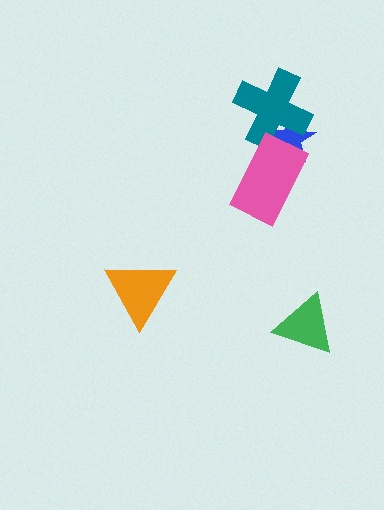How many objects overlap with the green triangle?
0 objects overlap with the green triangle.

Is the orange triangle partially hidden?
No, no other shape covers it.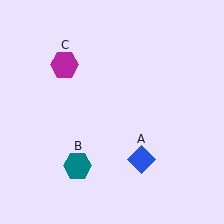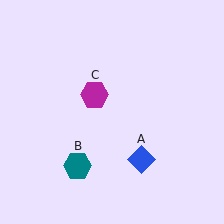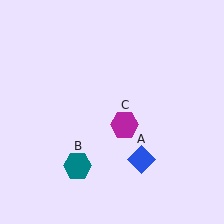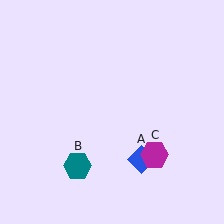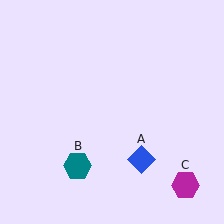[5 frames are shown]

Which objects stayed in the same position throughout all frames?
Blue diamond (object A) and teal hexagon (object B) remained stationary.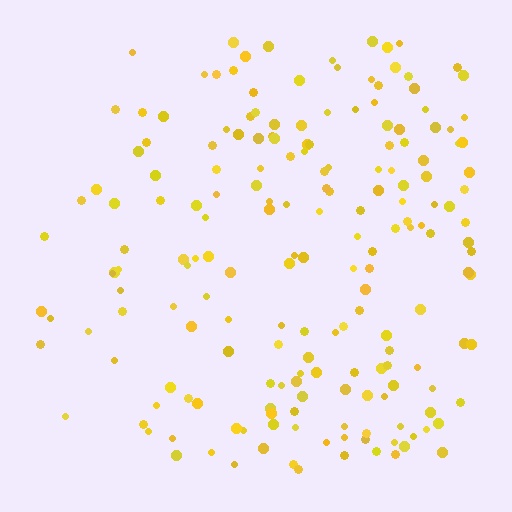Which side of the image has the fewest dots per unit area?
The left.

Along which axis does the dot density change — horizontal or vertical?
Horizontal.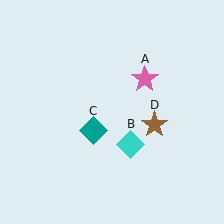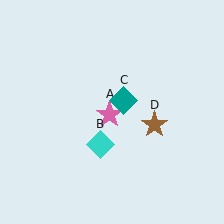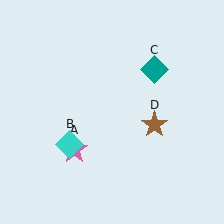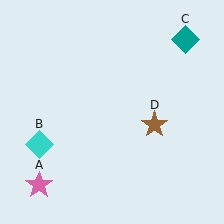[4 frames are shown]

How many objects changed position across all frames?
3 objects changed position: pink star (object A), cyan diamond (object B), teal diamond (object C).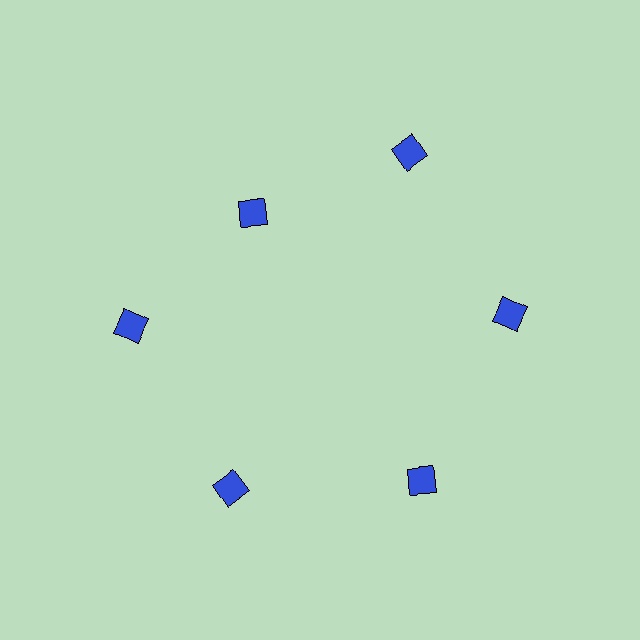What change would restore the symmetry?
The symmetry would be restored by moving it outward, back onto the ring so that all 6 squares sit at equal angles and equal distance from the center.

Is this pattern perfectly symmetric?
No. The 6 blue squares are arranged in a ring, but one element near the 11 o'clock position is pulled inward toward the center, breaking the 6-fold rotational symmetry.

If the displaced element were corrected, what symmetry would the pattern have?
It would have 6-fold rotational symmetry — the pattern would map onto itself every 60 degrees.